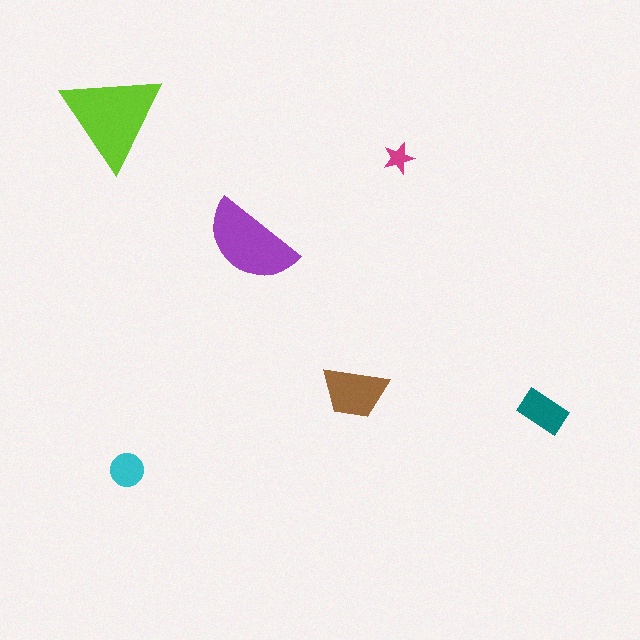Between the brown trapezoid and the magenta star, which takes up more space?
The brown trapezoid.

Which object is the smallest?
The magenta star.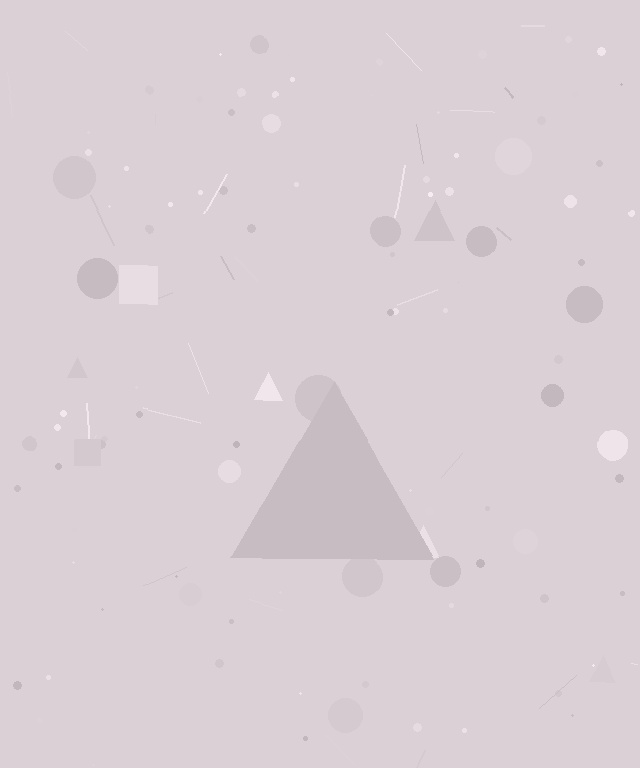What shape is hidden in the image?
A triangle is hidden in the image.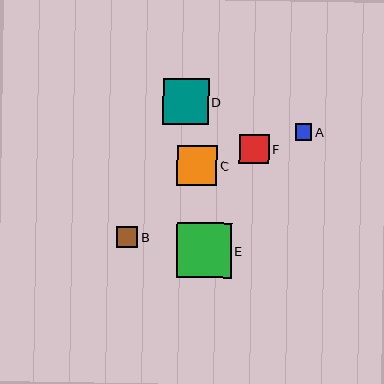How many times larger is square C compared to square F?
Square C is approximately 1.4 times the size of square F.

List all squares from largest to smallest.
From largest to smallest: E, D, C, F, B, A.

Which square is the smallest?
Square A is the smallest with a size of approximately 16 pixels.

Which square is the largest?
Square E is the largest with a size of approximately 55 pixels.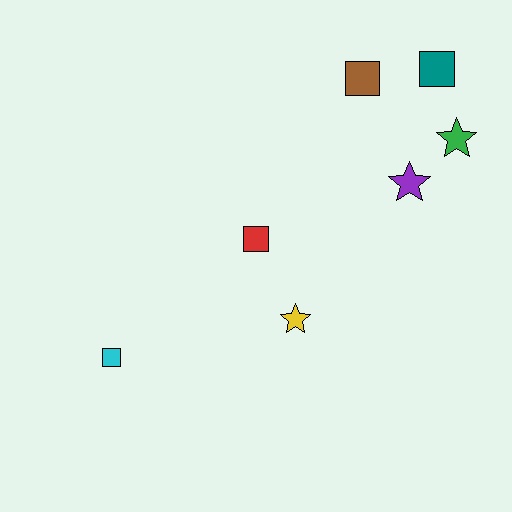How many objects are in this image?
There are 7 objects.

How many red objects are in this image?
There is 1 red object.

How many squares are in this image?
There are 4 squares.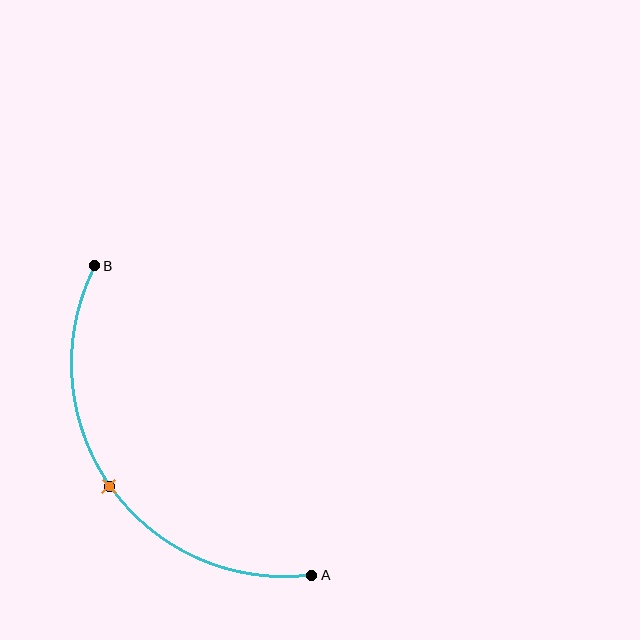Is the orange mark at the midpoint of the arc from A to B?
Yes. The orange mark lies on the arc at equal arc-length from both A and B — it is the arc midpoint.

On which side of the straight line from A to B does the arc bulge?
The arc bulges below and to the left of the straight line connecting A and B.